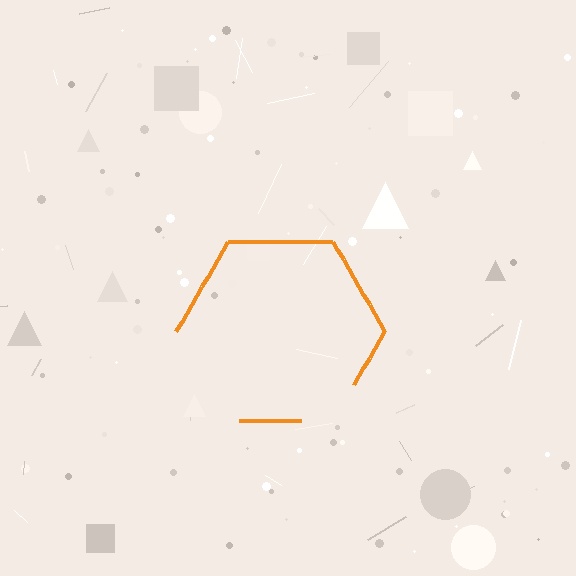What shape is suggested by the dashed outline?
The dashed outline suggests a hexagon.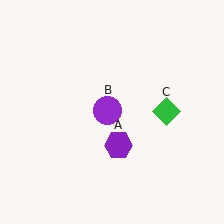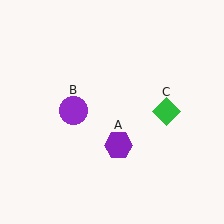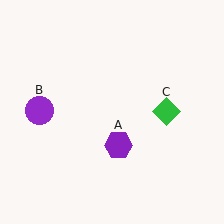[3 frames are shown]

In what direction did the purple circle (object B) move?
The purple circle (object B) moved left.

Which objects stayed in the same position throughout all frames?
Purple hexagon (object A) and green diamond (object C) remained stationary.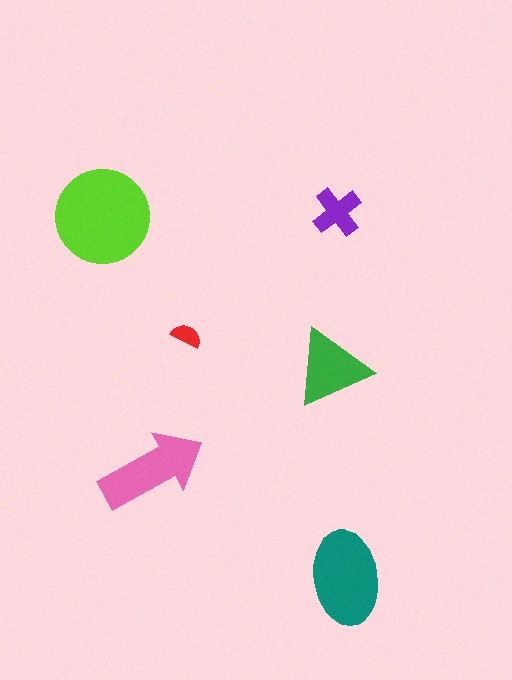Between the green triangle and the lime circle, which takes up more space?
The lime circle.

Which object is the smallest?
The red semicircle.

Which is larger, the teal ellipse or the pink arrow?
The teal ellipse.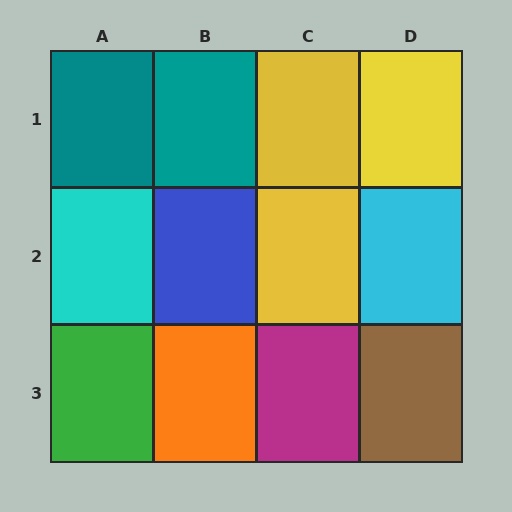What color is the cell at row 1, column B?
Teal.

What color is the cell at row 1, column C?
Yellow.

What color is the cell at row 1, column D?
Yellow.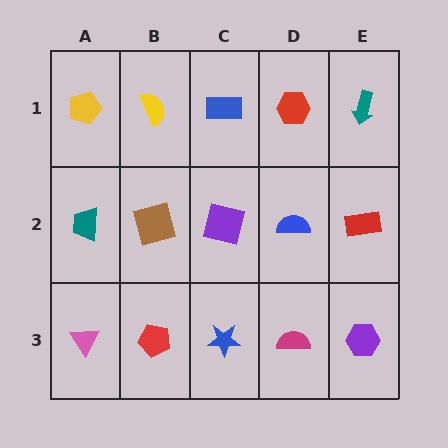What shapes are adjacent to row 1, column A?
A teal trapezoid (row 2, column A), a yellow semicircle (row 1, column B).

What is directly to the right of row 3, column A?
A red pentagon.